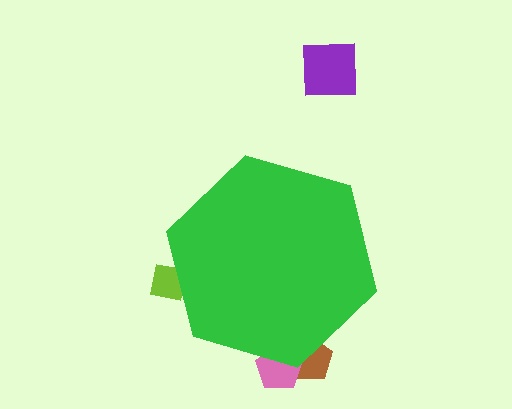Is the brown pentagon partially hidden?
Yes, the brown pentagon is partially hidden behind the green hexagon.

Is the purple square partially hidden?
No, the purple square is fully visible.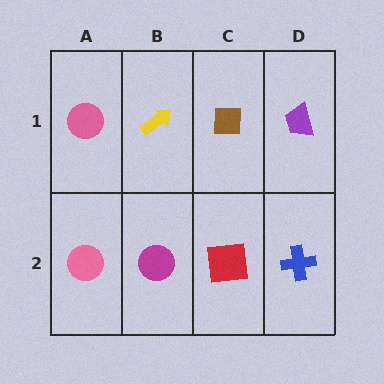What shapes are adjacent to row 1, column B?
A magenta circle (row 2, column B), a pink circle (row 1, column A), a brown square (row 1, column C).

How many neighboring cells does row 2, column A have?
2.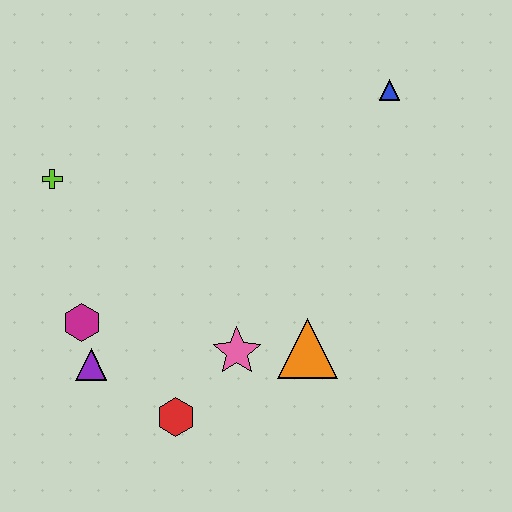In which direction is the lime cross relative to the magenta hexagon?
The lime cross is above the magenta hexagon.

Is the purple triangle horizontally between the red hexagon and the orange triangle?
No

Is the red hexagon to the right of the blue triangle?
No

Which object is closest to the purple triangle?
The magenta hexagon is closest to the purple triangle.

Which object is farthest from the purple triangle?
The blue triangle is farthest from the purple triangle.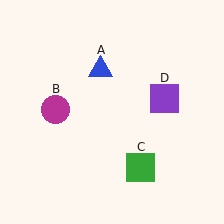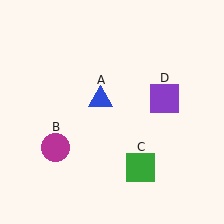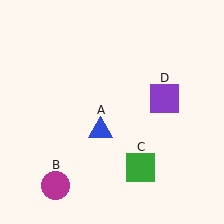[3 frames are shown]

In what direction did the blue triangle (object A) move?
The blue triangle (object A) moved down.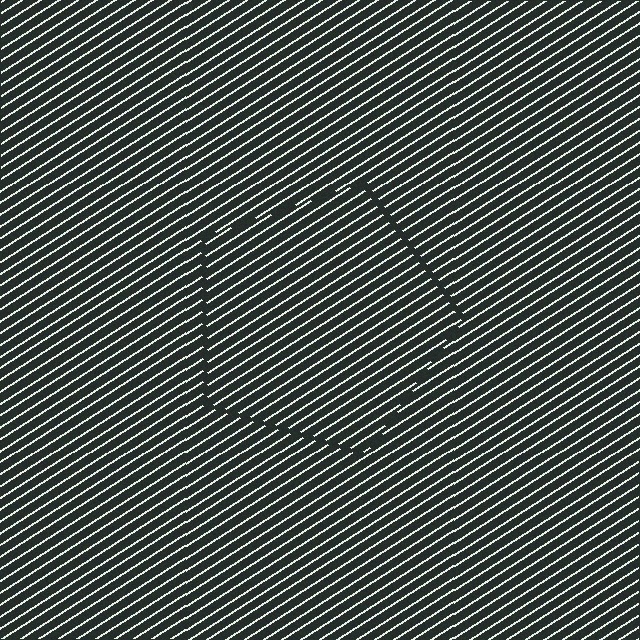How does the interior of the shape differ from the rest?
The interior of the shape contains the same grating, shifted by half a period — the contour is defined by the phase discontinuity where line-ends from the inner and outer gratings abut.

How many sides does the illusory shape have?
5 sides — the line-ends trace a pentagon.